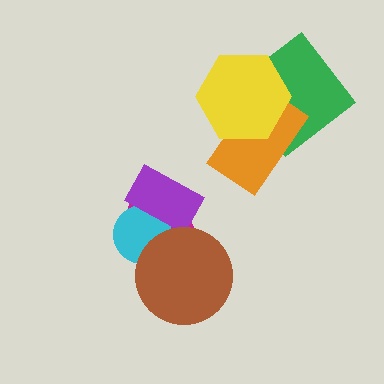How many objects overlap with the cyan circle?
3 objects overlap with the cyan circle.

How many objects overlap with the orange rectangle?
2 objects overlap with the orange rectangle.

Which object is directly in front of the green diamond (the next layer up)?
The orange rectangle is directly in front of the green diamond.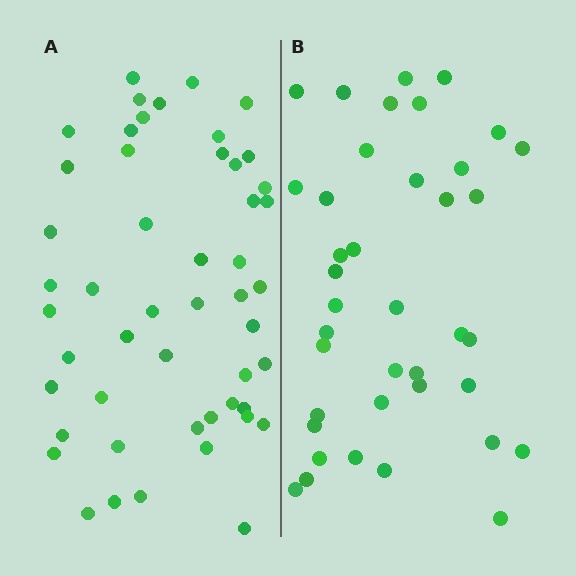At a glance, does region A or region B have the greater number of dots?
Region A (the left region) has more dots.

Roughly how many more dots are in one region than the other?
Region A has roughly 12 or so more dots than region B.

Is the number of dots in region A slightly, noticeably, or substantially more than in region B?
Region A has noticeably more, but not dramatically so. The ratio is roughly 1.3 to 1.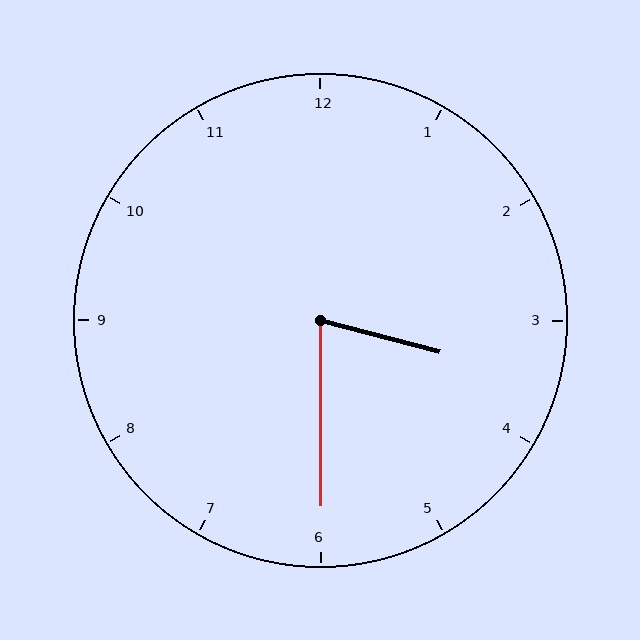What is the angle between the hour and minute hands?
Approximately 75 degrees.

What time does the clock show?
3:30.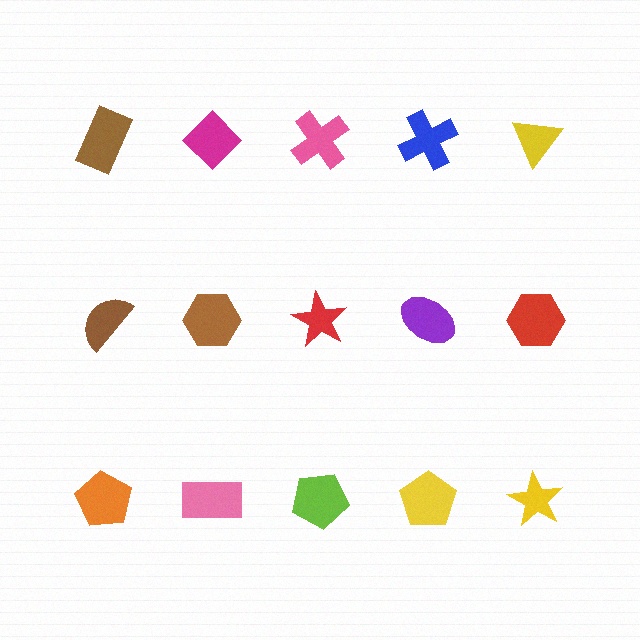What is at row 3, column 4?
A yellow pentagon.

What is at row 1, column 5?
A yellow triangle.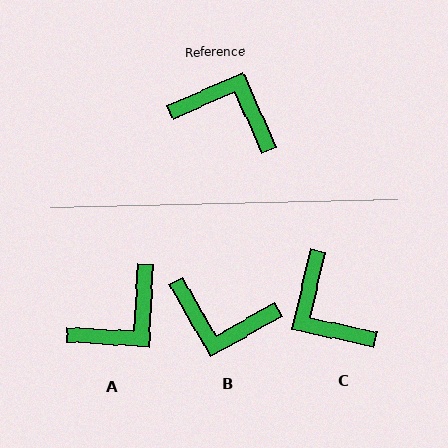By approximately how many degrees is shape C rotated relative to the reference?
Approximately 144 degrees counter-clockwise.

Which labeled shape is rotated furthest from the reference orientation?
B, about 174 degrees away.